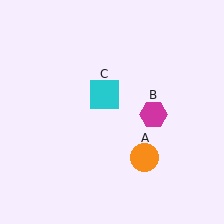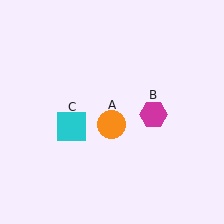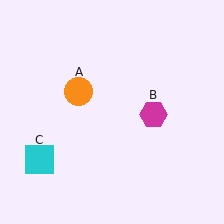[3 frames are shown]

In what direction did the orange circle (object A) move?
The orange circle (object A) moved up and to the left.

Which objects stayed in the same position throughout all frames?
Magenta hexagon (object B) remained stationary.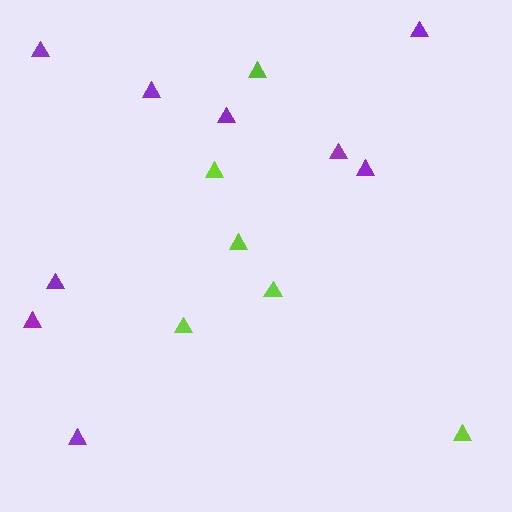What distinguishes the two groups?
There are 2 groups: one group of purple triangles (9) and one group of lime triangles (6).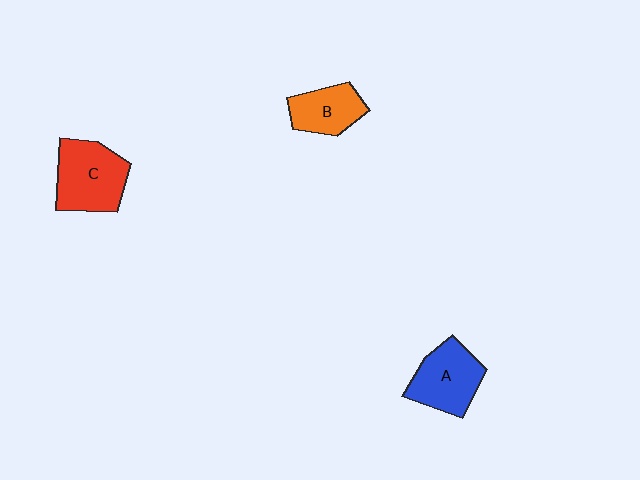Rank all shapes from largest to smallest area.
From largest to smallest: C (red), A (blue), B (orange).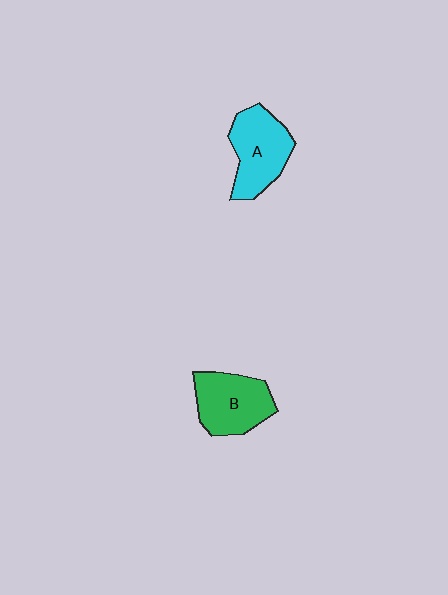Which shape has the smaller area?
Shape B (green).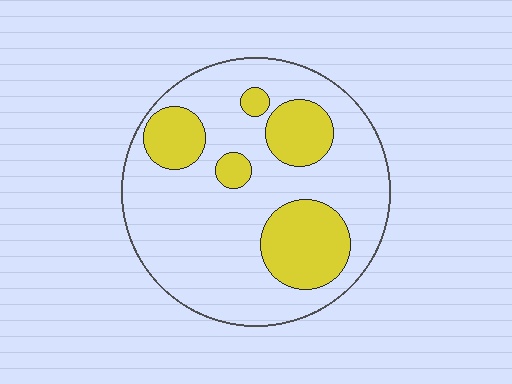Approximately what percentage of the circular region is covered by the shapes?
Approximately 25%.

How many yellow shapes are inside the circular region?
5.